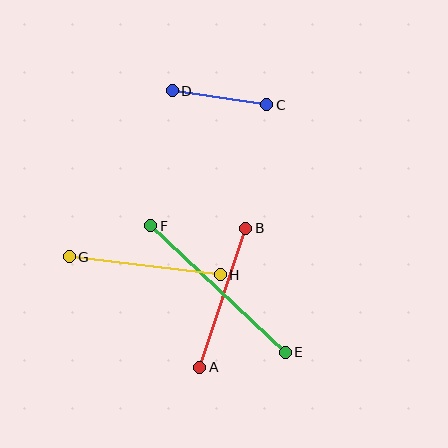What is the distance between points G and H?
The distance is approximately 152 pixels.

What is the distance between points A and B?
The distance is approximately 147 pixels.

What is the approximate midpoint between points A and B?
The midpoint is at approximately (223, 298) pixels.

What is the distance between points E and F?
The distance is approximately 184 pixels.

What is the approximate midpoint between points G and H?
The midpoint is at approximately (145, 266) pixels.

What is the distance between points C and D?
The distance is approximately 96 pixels.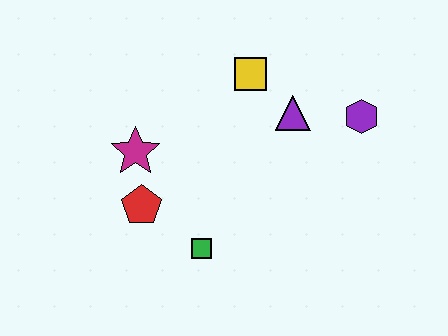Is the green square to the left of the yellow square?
Yes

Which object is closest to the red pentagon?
The magenta star is closest to the red pentagon.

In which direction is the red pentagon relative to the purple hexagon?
The red pentagon is to the left of the purple hexagon.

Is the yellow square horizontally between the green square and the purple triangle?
Yes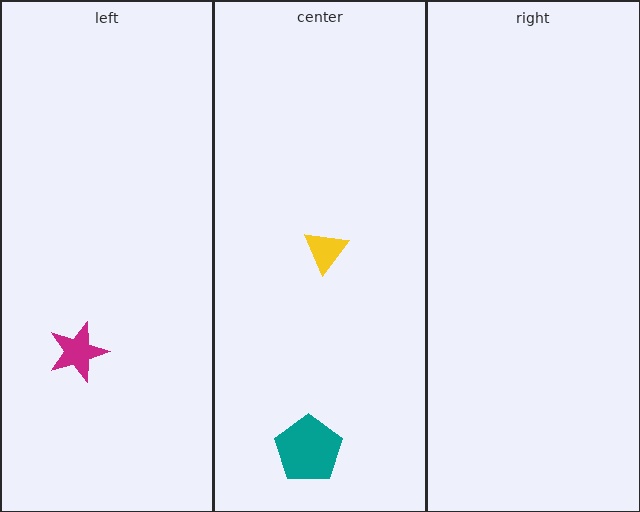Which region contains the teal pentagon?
The center region.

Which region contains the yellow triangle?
The center region.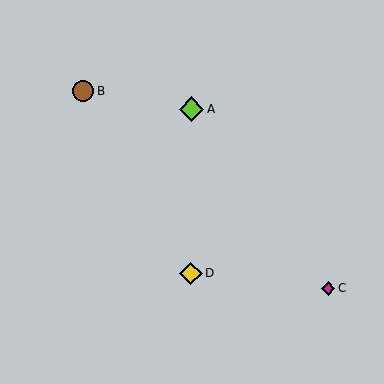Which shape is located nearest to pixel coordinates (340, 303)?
The magenta diamond (labeled C) at (328, 288) is nearest to that location.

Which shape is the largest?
The lime diamond (labeled A) is the largest.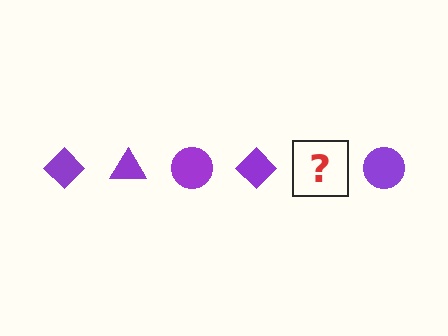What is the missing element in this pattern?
The missing element is a purple triangle.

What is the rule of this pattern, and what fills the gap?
The rule is that the pattern cycles through diamond, triangle, circle shapes in purple. The gap should be filled with a purple triangle.